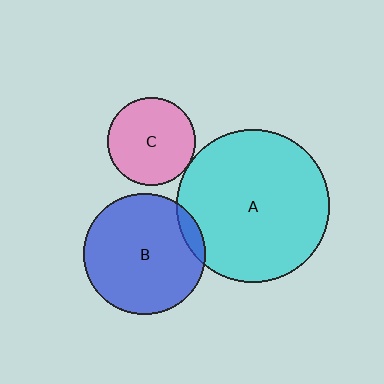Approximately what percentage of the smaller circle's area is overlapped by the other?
Approximately 5%.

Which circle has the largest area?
Circle A (cyan).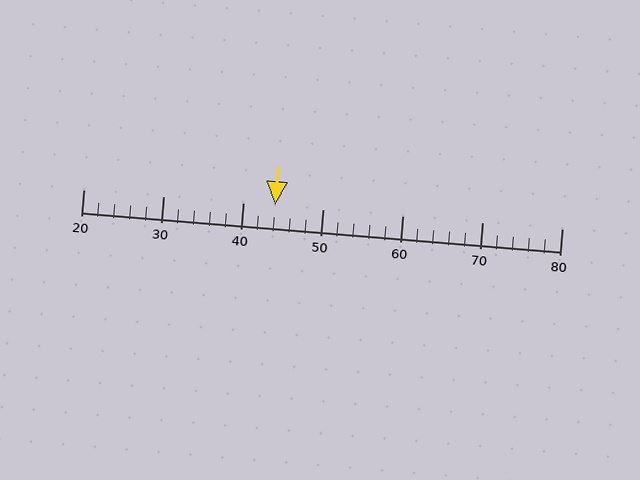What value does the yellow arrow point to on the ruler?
The yellow arrow points to approximately 44.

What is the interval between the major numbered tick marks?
The major tick marks are spaced 10 units apart.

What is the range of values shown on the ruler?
The ruler shows values from 20 to 80.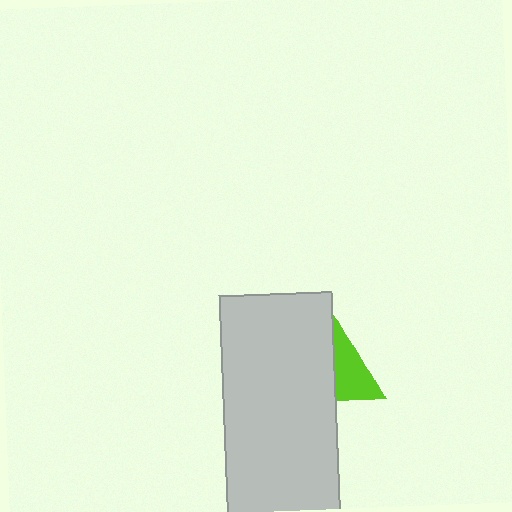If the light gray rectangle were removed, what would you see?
You would see the complete lime triangle.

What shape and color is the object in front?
The object in front is a light gray rectangle.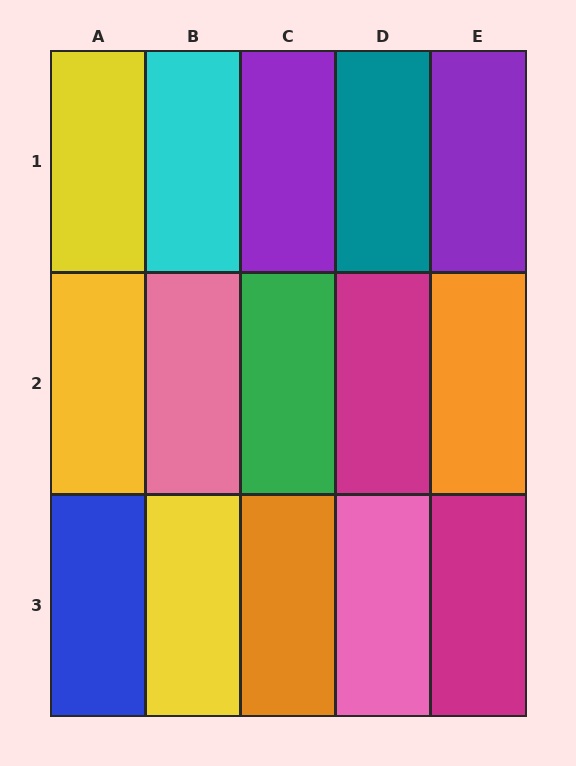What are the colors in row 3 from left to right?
Blue, yellow, orange, pink, magenta.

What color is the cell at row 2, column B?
Pink.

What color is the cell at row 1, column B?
Cyan.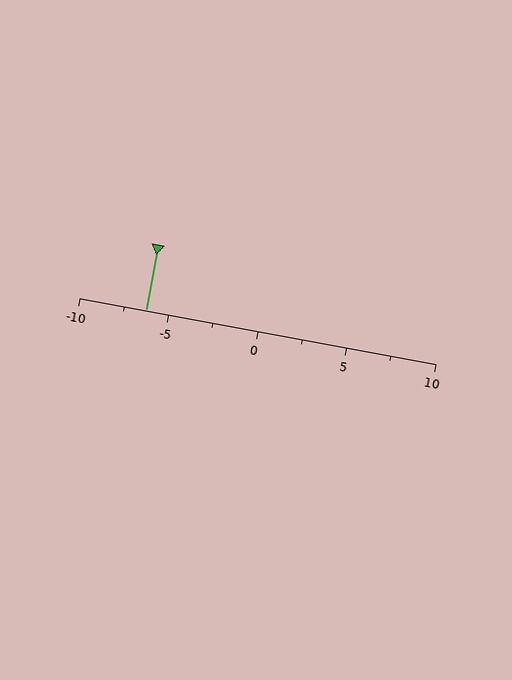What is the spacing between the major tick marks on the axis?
The major ticks are spaced 5 apart.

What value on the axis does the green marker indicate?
The marker indicates approximately -6.2.